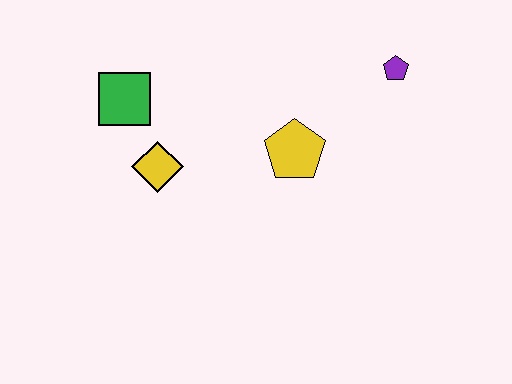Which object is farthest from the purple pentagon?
The green square is farthest from the purple pentagon.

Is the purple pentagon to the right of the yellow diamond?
Yes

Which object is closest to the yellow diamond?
The green square is closest to the yellow diamond.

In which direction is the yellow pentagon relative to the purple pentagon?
The yellow pentagon is to the left of the purple pentagon.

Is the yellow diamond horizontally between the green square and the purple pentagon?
Yes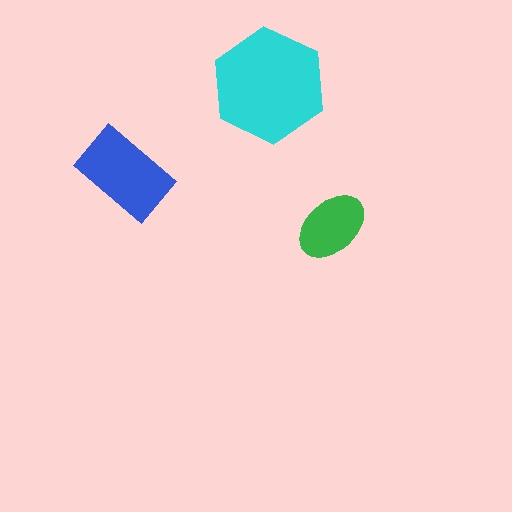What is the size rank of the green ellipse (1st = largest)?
3rd.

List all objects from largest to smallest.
The cyan hexagon, the blue rectangle, the green ellipse.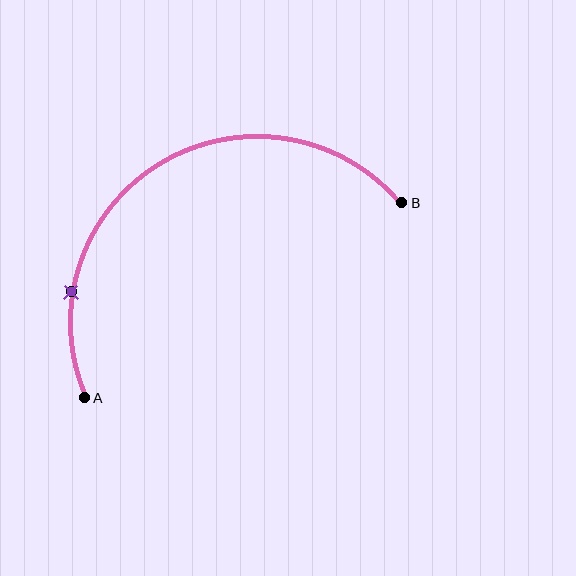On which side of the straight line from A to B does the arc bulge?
The arc bulges above the straight line connecting A and B.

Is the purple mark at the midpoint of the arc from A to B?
No. The purple mark lies on the arc but is closer to endpoint A. The arc midpoint would be at the point on the curve equidistant along the arc from both A and B.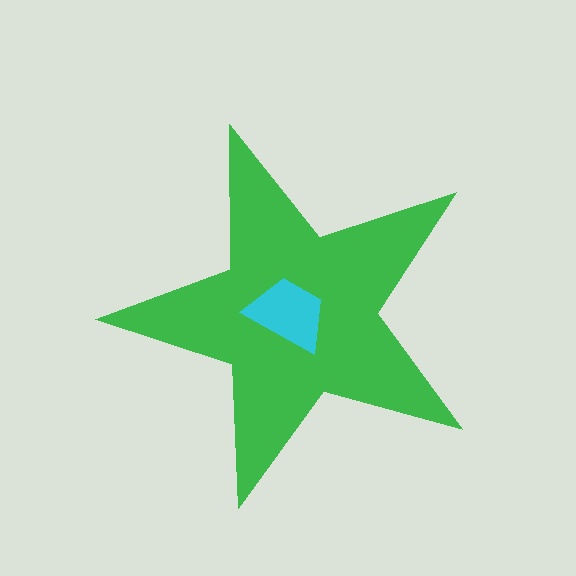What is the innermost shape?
The cyan trapezoid.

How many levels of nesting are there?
2.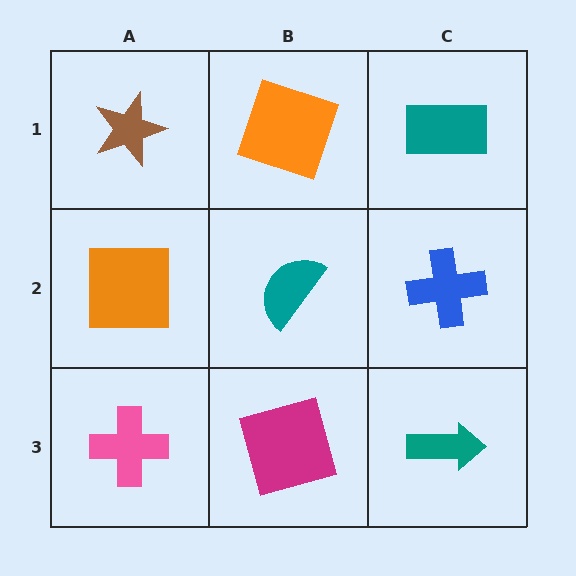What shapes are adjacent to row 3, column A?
An orange square (row 2, column A), a magenta square (row 3, column B).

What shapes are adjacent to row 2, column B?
An orange square (row 1, column B), a magenta square (row 3, column B), an orange square (row 2, column A), a blue cross (row 2, column C).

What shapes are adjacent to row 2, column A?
A brown star (row 1, column A), a pink cross (row 3, column A), a teal semicircle (row 2, column B).